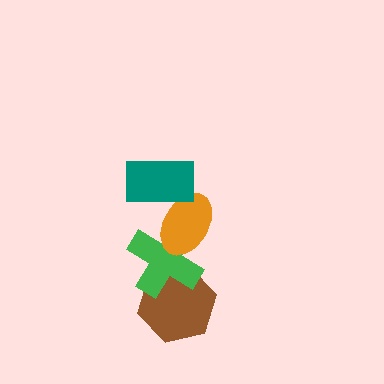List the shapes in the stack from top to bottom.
From top to bottom: the teal rectangle, the orange ellipse, the green cross, the brown hexagon.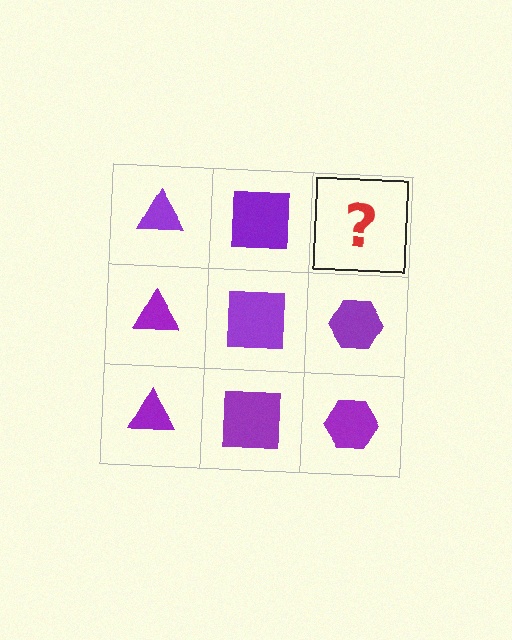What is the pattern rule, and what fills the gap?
The rule is that each column has a consistent shape. The gap should be filled with a purple hexagon.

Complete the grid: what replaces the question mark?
The question mark should be replaced with a purple hexagon.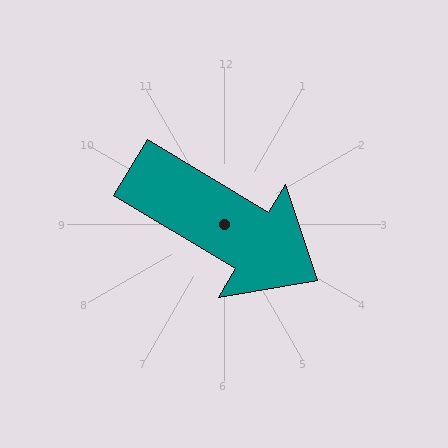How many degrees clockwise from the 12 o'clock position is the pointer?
Approximately 121 degrees.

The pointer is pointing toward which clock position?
Roughly 4 o'clock.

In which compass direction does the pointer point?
Southeast.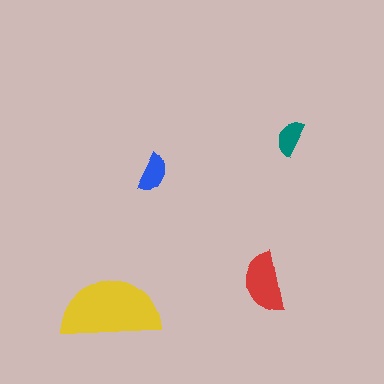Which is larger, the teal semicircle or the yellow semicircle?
The yellow one.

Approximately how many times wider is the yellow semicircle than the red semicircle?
About 1.5 times wider.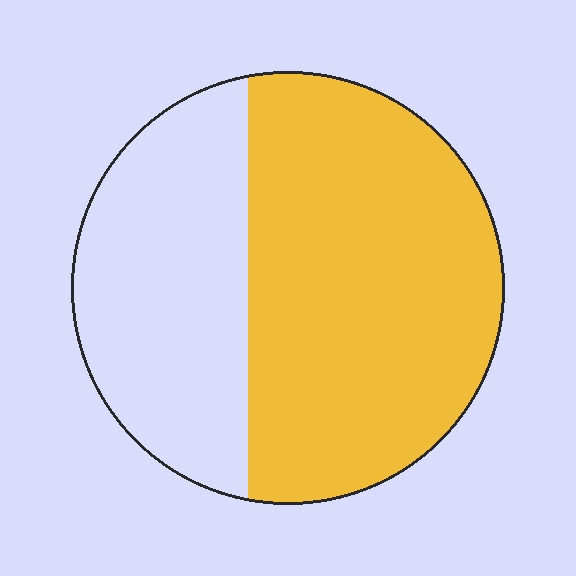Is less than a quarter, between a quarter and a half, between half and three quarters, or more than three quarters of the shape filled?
Between half and three quarters.